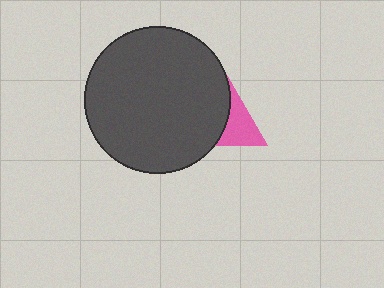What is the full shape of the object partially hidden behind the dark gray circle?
The partially hidden object is a pink triangle.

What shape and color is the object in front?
The object in front is a dark gray circle.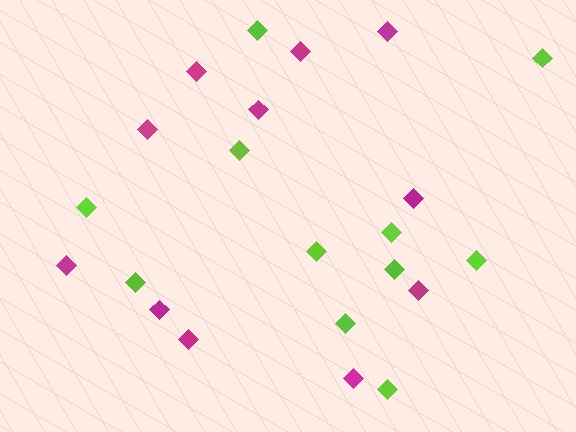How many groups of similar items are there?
There are 2 groups: one group of lime diamonds (11) and one group of magenta diamonds (11).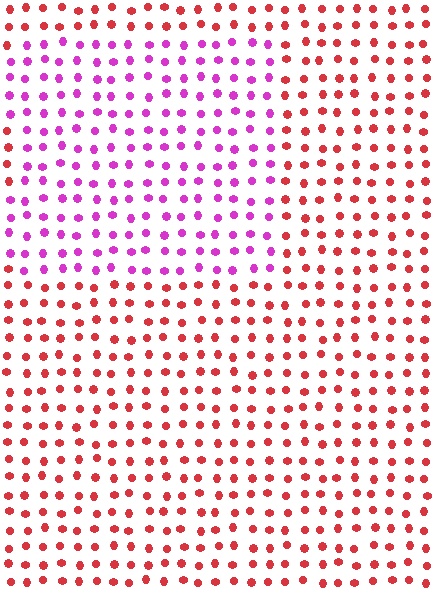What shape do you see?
I see a rectangle.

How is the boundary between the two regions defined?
The boundary is defined purely by a slight shift in hue (about 52 degrees). Spacing, size, and orientation are identical on both sides.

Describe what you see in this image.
The image is filled with small red elements in a uniform arrangement. A rectangle-shaped region is visible where the elements are tinted to a slightly different hue, forming a subtle color boundary.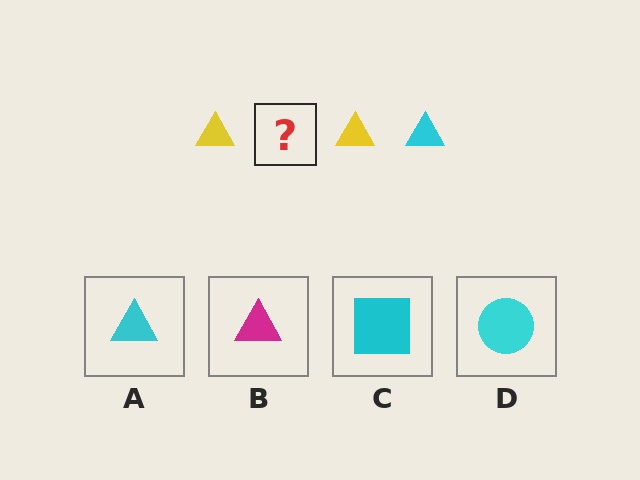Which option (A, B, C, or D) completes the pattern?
A.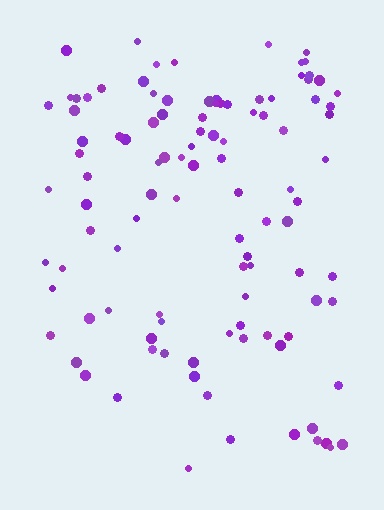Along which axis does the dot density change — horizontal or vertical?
Vertical.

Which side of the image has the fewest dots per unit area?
The bottom.